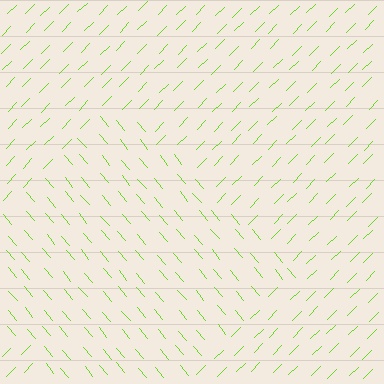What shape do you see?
I see a diamond.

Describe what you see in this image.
The image is filled with small lime line segments. A diamond region in the image has lines oriented differently from the surrounding lines, creating a visible texture boundary.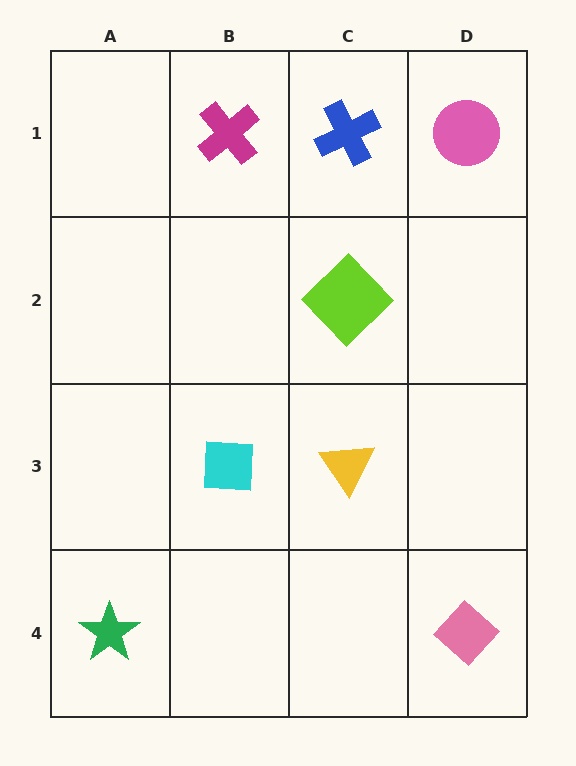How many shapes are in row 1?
3 shapes.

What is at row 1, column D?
A pink circle.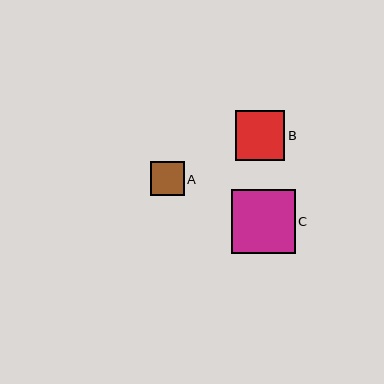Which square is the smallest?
Square A is the smallest with a size of approximately 34 pixels.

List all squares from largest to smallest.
From largest to smallest: C, B, A.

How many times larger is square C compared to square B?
Square C is approximately 1.3 times the size of square B.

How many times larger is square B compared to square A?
Square B is approximately 1.4 times the size of square A.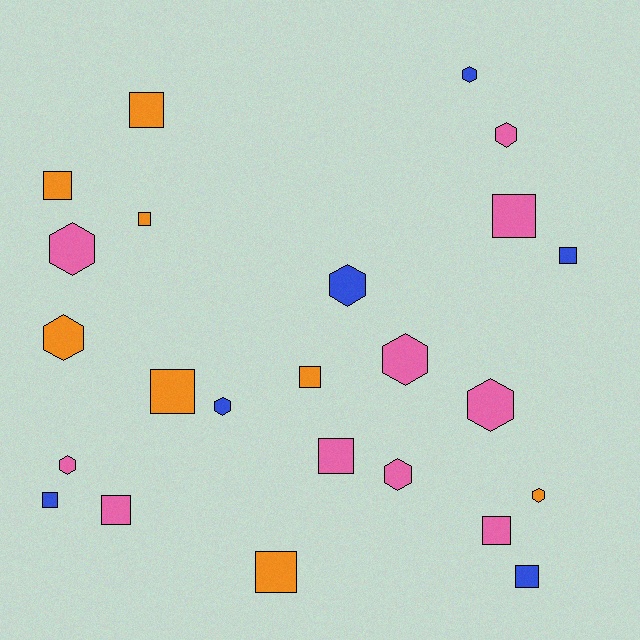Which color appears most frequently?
Pink, with 10 objects.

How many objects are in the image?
There are 24 objects.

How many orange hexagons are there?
There are 2 orange hexagons.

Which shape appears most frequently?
Square, with 13 objects.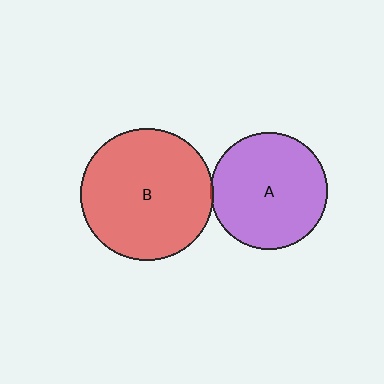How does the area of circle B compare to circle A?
Approximately 1.3 times.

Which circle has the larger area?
Circle B (red).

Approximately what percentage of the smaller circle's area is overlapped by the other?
Approximately 5%.